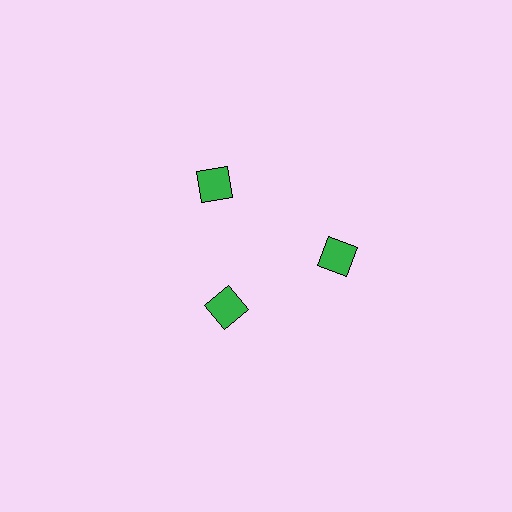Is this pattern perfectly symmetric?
No. The 3 green squares are arranged in a ring, but one element near the 7 o'clock position is pulled inward toward the center, breaking the 3-fold rotational symmetry.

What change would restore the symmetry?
The symmetry would be restored by moving it outward, back onto the ring so that all 3 squares sit at equal angles and equal distance from the center.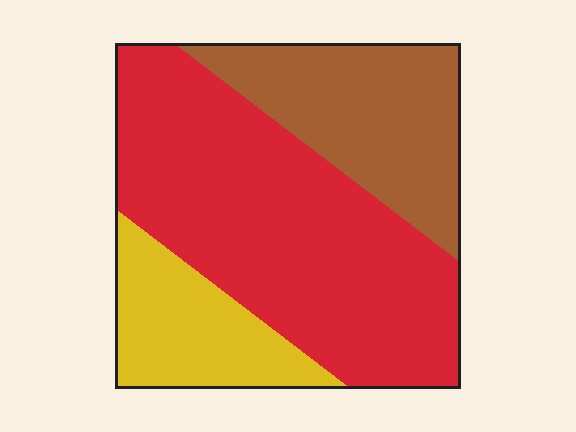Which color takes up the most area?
Red, at roughly 55%.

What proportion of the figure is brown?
Brown takes up about one quarter (1/4) of the figure.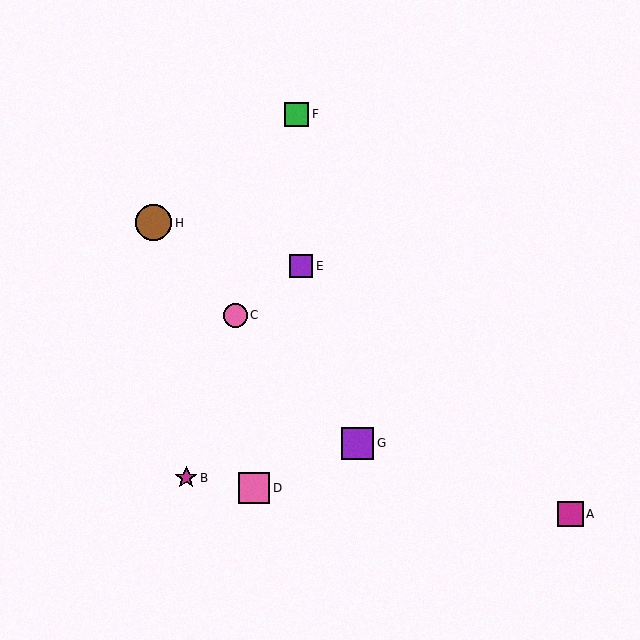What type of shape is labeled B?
Shape B is a magenta star.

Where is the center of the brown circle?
The center of the brown circle is at (154, 223).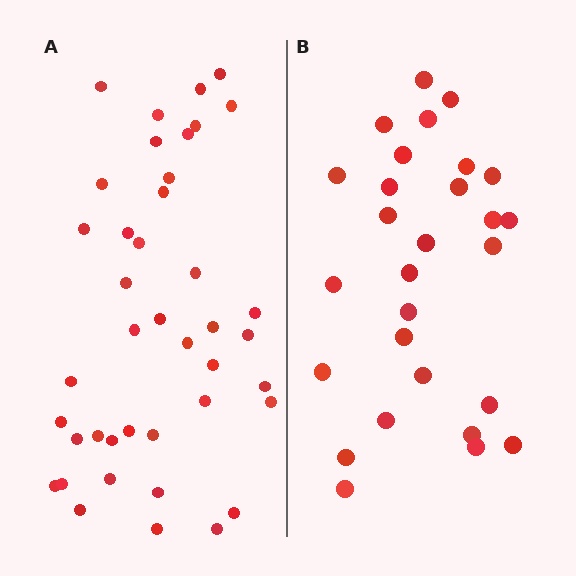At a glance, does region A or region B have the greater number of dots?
Region A (the left region) has more dots.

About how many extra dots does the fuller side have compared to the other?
Region A has approximately 15 more dots than region B.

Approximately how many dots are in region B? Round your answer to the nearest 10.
About 30 dots. (The exact count is 28, which rounds to 30.)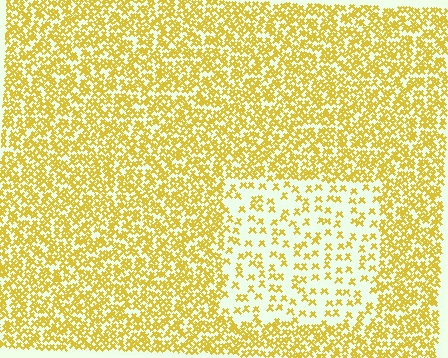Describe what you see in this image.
The image contains small yellow elements arranged at two different densities. A rectangle-shaped region is visible where the elements are less densely packed than the surrounding area.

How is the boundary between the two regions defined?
The boundary is defined by a change in element density (approximately 2.7x ratio). All elements are the same color, size, and shape.